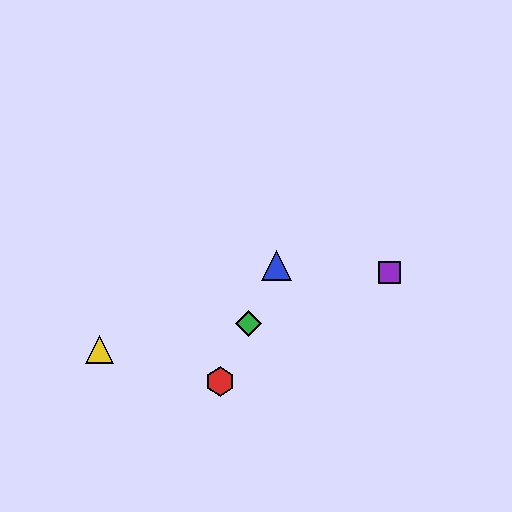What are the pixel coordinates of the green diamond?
The green diamond is at (249, 323).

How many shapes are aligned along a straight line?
3 shapes (the red hexagon, the blue triangle, the green diamond) are aligned along a straight line.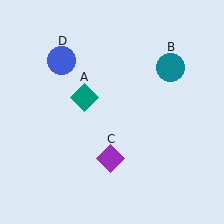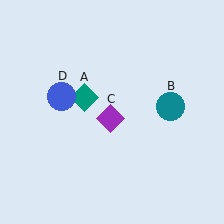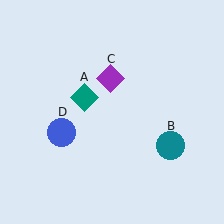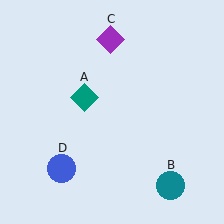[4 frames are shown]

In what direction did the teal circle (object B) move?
The teal circle (object B) moved down.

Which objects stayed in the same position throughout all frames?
Teal diamond (object A) remained stationary.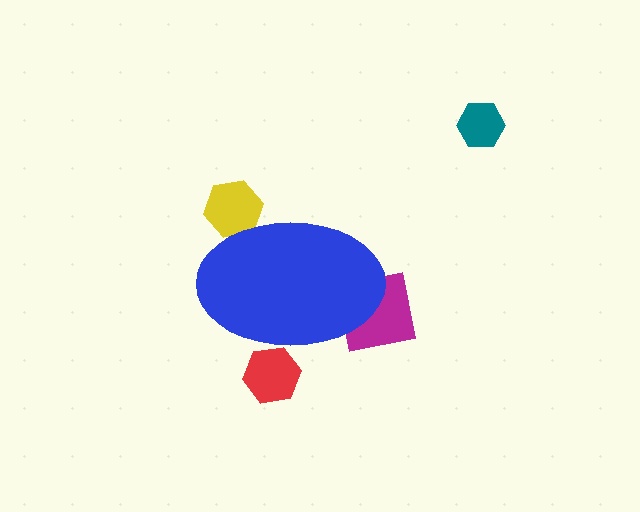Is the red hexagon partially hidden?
Yes, the red hexagon is partially hidden behind the blue ellipse.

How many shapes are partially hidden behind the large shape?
3 shapes are partially hidden.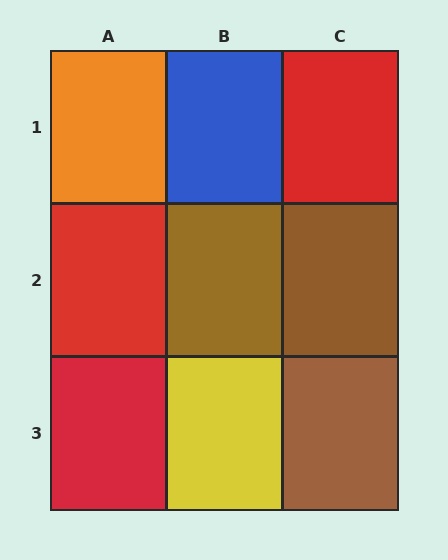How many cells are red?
3 cells are red.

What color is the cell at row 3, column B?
Yellow.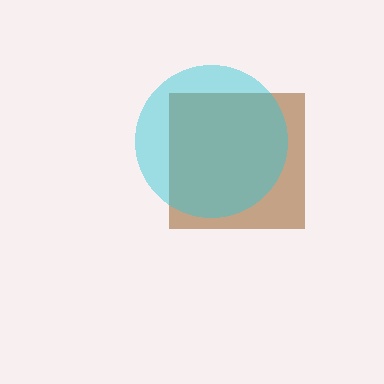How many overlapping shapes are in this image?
There are 2 overlapping shapes in the image.